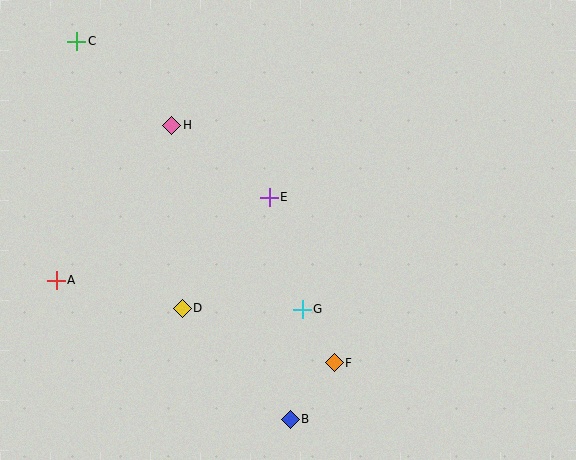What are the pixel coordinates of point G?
Point G is at (302, 309).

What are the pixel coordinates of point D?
Point D is at (182, 308).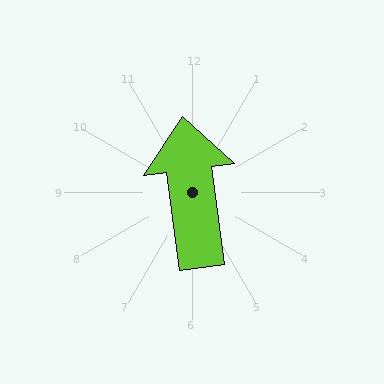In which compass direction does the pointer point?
North.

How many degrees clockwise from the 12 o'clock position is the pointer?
Approximately 352 degrees.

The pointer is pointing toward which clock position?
Roughly 12 o'clock.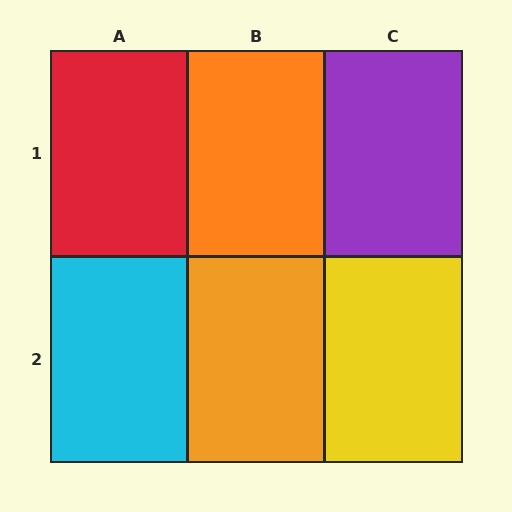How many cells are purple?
1 cell is purple.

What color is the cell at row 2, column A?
Cyan.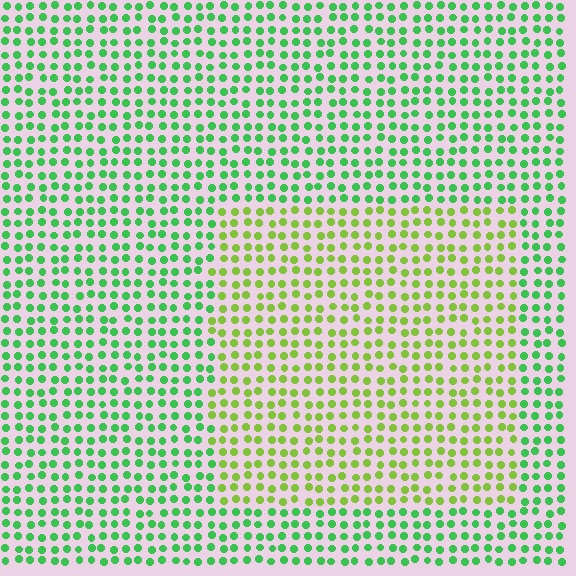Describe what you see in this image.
The image is filled with small green elements in a uniform arrangement. A rectangle-shaped region is visible where the elements are tinted to a slightly different hue, forming a subtle color boundary.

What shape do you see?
I see a rectangle.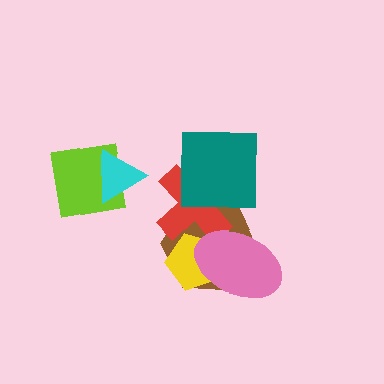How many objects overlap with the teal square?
2 objects overlap with the teal square.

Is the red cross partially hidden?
Yes, it is partially covered by another shape.